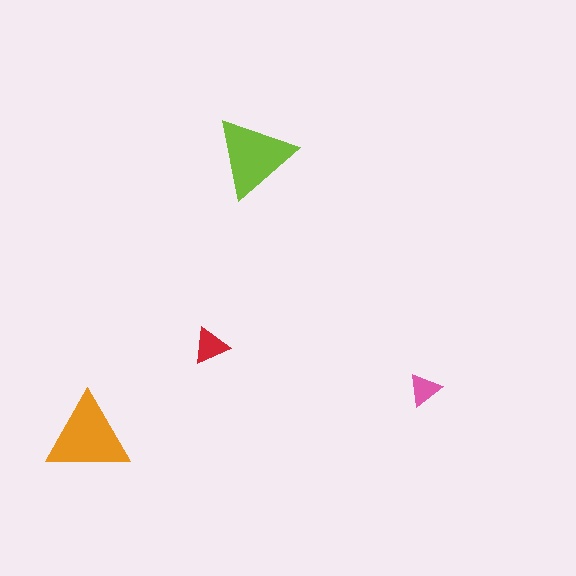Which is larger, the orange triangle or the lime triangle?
The orange one.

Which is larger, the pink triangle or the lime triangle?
The lime one.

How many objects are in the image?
There are 4 objects in the image.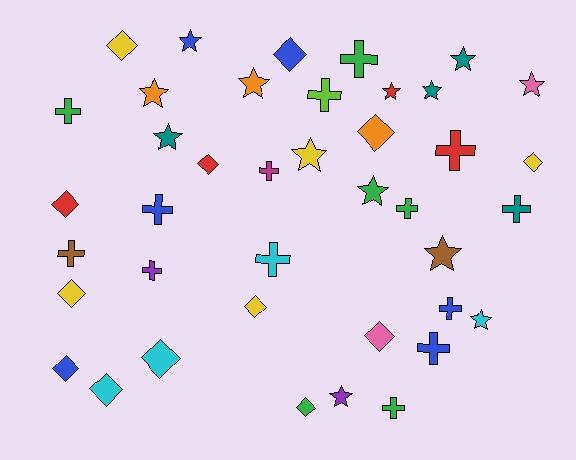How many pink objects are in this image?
There are 2 pink objects.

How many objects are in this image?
There are 40 objects.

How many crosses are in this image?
There are 14 crosses.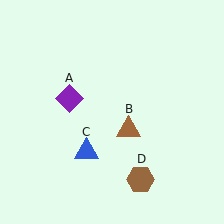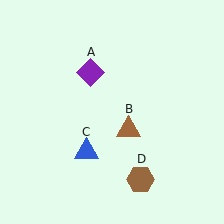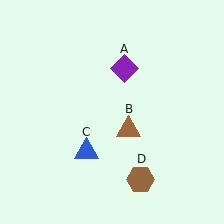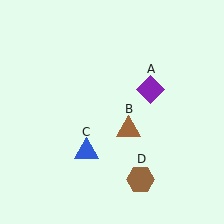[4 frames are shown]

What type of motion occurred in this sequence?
The purple diamond (object A) rotated clockwise around the center of the scene.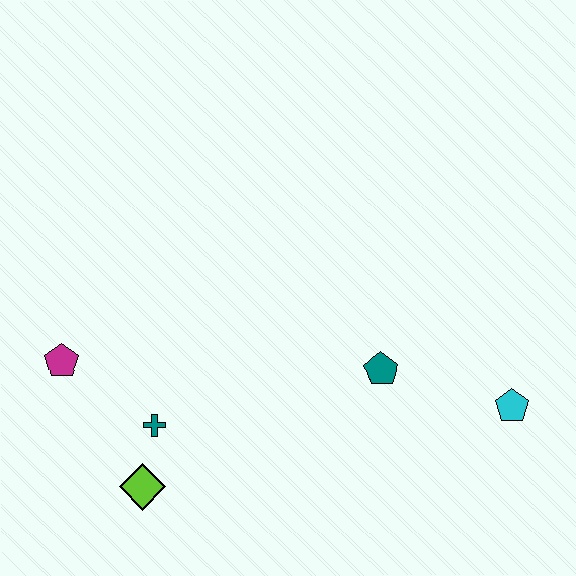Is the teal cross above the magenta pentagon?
No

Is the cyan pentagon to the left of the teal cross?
No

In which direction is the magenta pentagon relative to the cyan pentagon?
The magenta pentagon is to the left of the cyan pentagon.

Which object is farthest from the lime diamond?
The cyan pentagon is farthest from the lime diamond.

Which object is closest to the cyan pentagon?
The teal pentagon is closest to the cyan pentagon.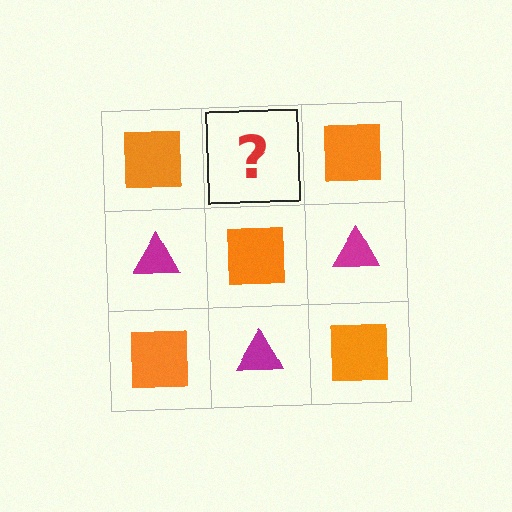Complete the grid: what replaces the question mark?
The question mark should be replaced with a magenta triangle.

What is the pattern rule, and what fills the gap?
The rule is that it alternates orange square and magenta triangle in a checkerboard pattern. The gap should be filled with a magenta triangle.